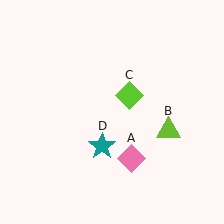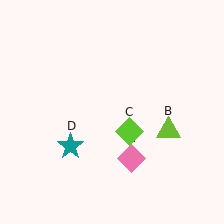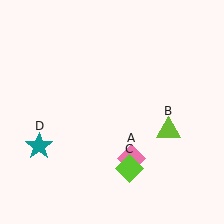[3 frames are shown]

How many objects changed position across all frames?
2 objects changed position: lime diamond (object C), teal star (object D).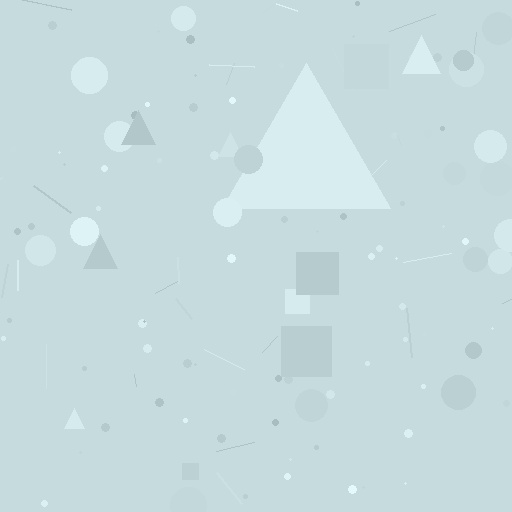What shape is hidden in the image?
A triangle is hidden in the image.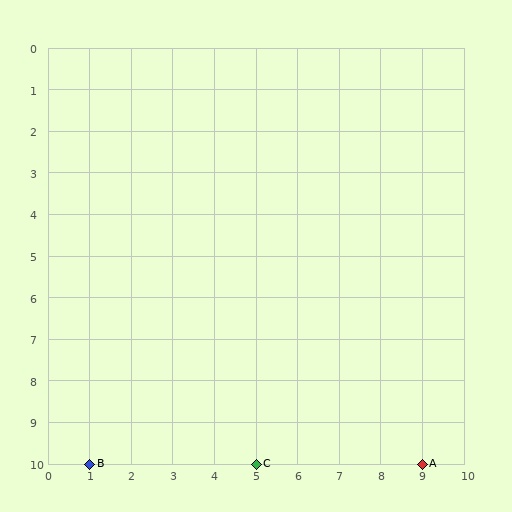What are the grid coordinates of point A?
Point A is at grid coordinates (9, 10).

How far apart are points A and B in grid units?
Points A and B are 8 columns apart.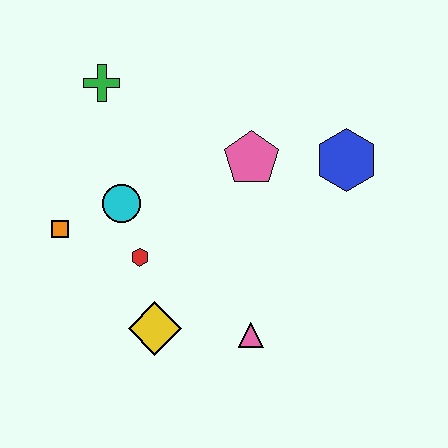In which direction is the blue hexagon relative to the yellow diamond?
The blue hexagon is to the right of the yellow diamond.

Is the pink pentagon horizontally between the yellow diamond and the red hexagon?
No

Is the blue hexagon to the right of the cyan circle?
Yes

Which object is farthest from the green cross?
The pink triangle is farthest from the green cross.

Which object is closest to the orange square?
The cyan circle is closest to the orange square.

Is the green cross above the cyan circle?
Yes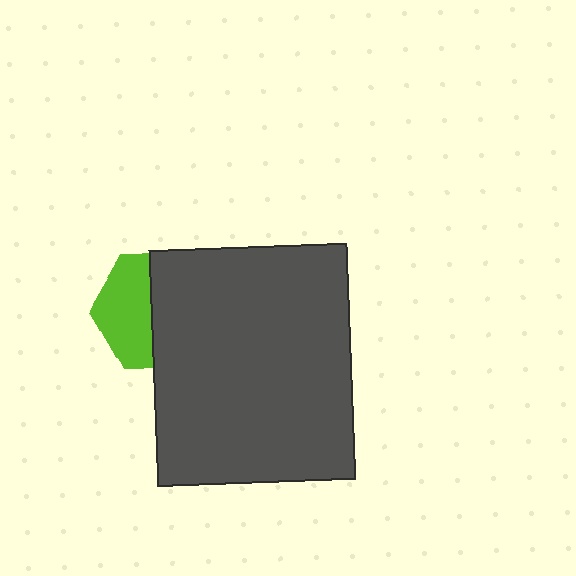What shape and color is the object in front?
The object in front is a dark gray rectangle.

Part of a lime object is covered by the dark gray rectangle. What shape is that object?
It is a hexagon.